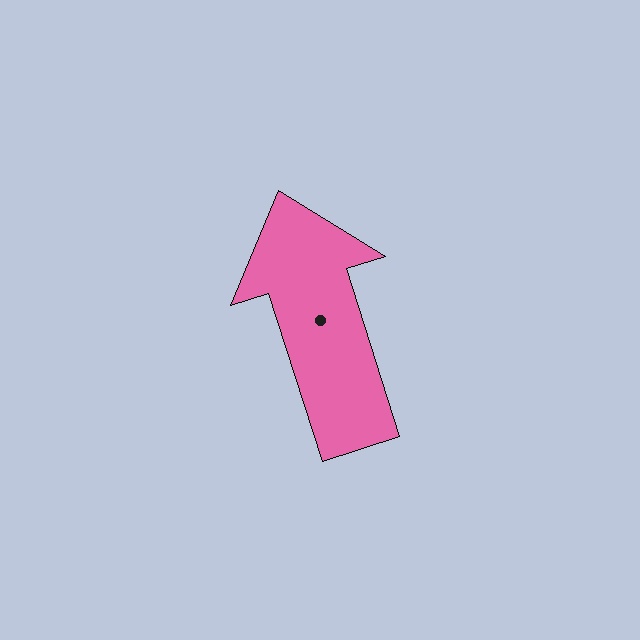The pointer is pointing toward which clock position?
Roughly 11 o'clock.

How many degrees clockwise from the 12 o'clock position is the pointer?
Approximately 342 degrees.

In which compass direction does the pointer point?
North.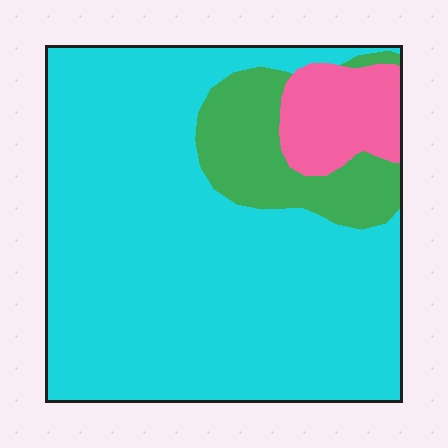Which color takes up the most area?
Cyan, at roughly 75%.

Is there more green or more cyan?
Cyan.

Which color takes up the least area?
Pink, at roughly 10%.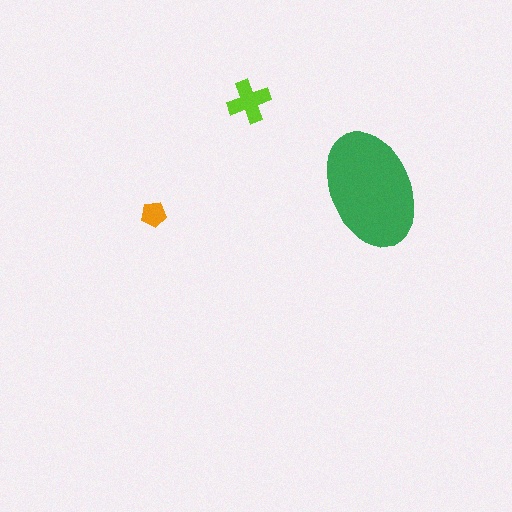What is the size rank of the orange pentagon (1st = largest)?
3rd.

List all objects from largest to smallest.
The green ellipse, the lime cross, the orange pentagon.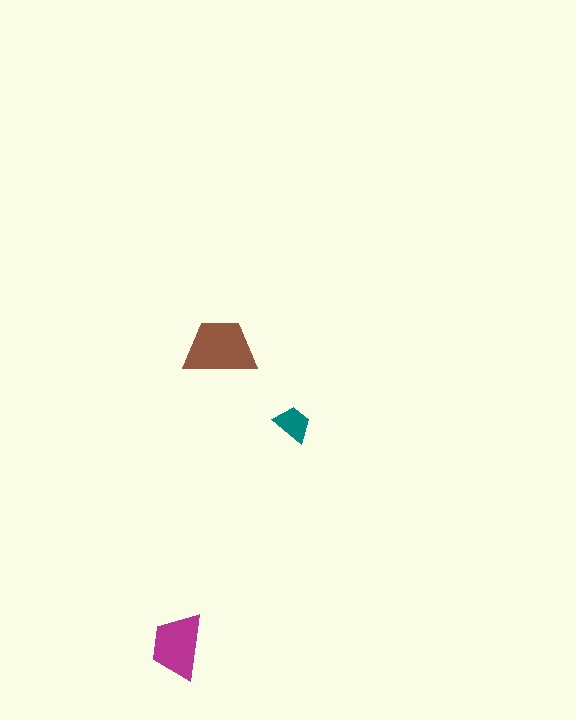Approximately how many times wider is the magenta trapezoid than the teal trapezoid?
About 1.5 times wider.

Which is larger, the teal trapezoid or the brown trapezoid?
The brown one.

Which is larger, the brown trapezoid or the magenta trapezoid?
The brown one.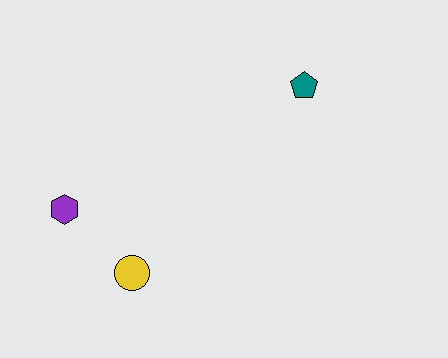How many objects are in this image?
There are 3 objects.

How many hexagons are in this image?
There is 1 hexagon.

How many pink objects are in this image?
There are no pink objects.